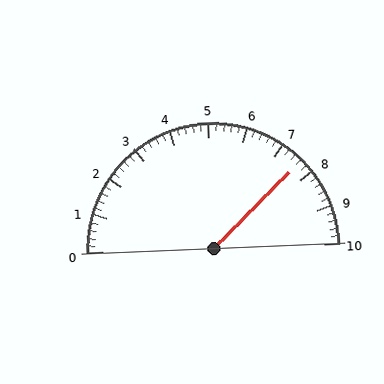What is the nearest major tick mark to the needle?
The nearest major tick mark is 8.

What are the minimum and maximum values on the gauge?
The gauge ranges from 0 to 10.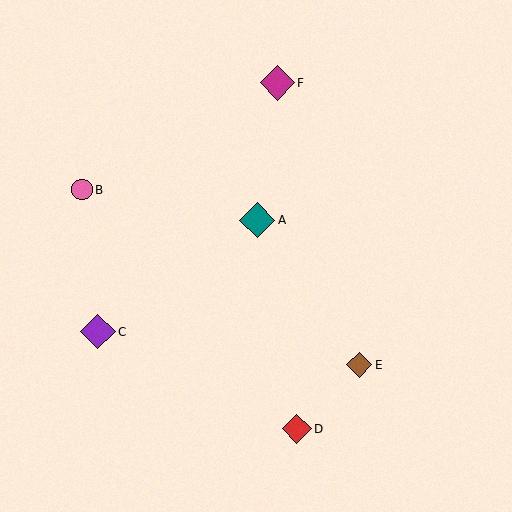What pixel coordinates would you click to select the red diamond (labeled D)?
Click at (297, 429) to select the red diamond D.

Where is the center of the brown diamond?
The center of the brown diamond is at (359, 365).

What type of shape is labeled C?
Shape C is a purple diamond.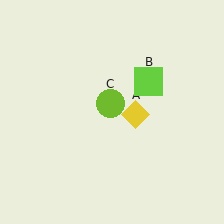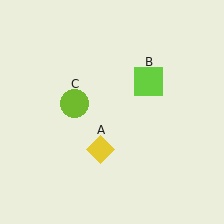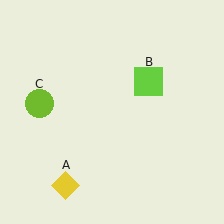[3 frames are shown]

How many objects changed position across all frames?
2 objects changed position: yellow diamond (object A), lime circle (object C).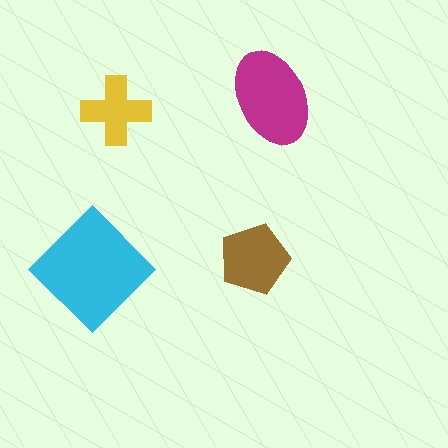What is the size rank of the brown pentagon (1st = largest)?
3rd.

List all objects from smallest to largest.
The yellow cross, the brown pentagon, the magenta ellipse, the cyan diamond.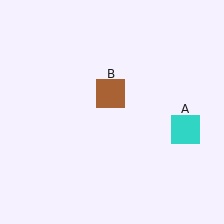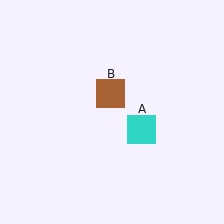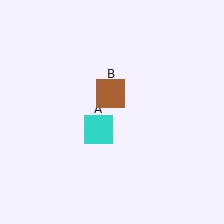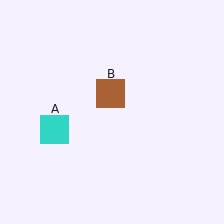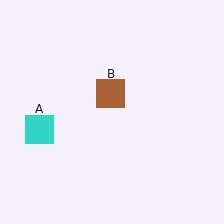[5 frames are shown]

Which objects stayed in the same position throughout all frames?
Brown square (object B) remained stationary.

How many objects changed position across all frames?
1 object changed position: cyan square (object A).